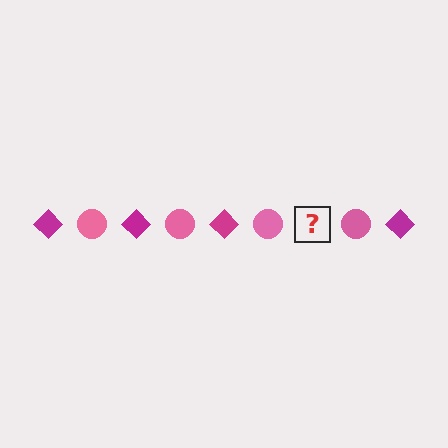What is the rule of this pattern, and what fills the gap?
The rule is that the pattern alternates between magenta diamond and pink circle. The gap should be filled with a magenta diamond.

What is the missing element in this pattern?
The missing element is a magenta diamond.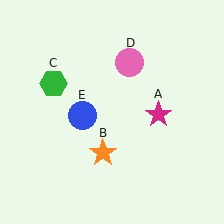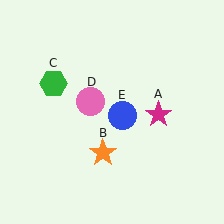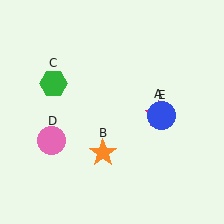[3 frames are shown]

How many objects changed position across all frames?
2 objects changed position: pink circle (object D), blue circle (object E).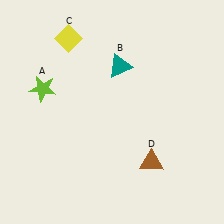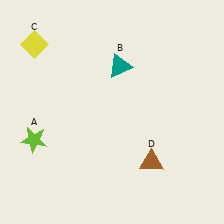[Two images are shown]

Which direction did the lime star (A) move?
The lime star (A) moved down.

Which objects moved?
The objects that moved are: the lime star (A), the yellow diamond (C).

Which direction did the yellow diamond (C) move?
The yellow diamond (C) moved left.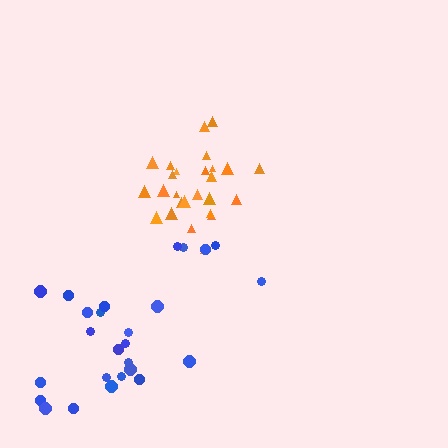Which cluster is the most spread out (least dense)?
Blue.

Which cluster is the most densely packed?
Orange.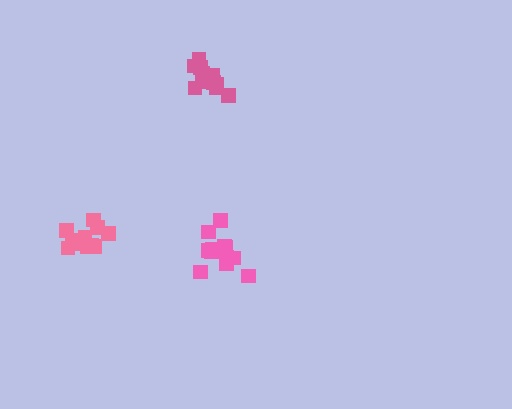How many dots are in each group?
Group 1: 12 dots, Group 2: 12 dots, Group 3: 11 dots (35 total).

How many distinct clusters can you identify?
There are 3 distinct clusters.